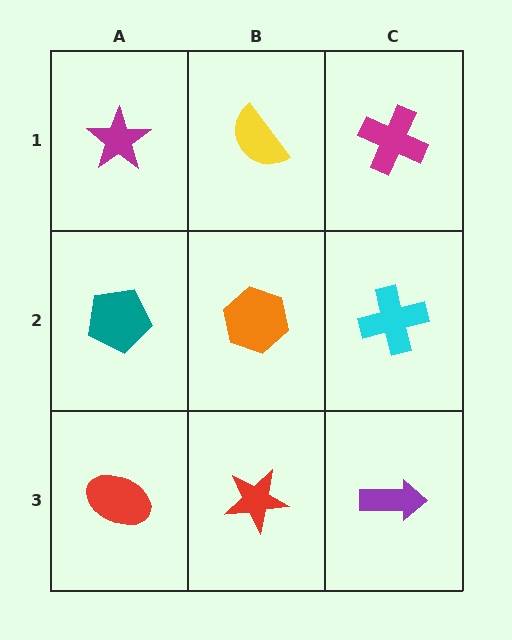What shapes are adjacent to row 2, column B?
A yellow semicircle (row 1, column B), a red star (row 3, column B), a teal pentagon (row 2, column A), a cyan cross (row 2, column C).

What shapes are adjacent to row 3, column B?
An orange hexagon (row 2, column B), a red ellipse (row 3, column A), a purple arrow (row 3, column C).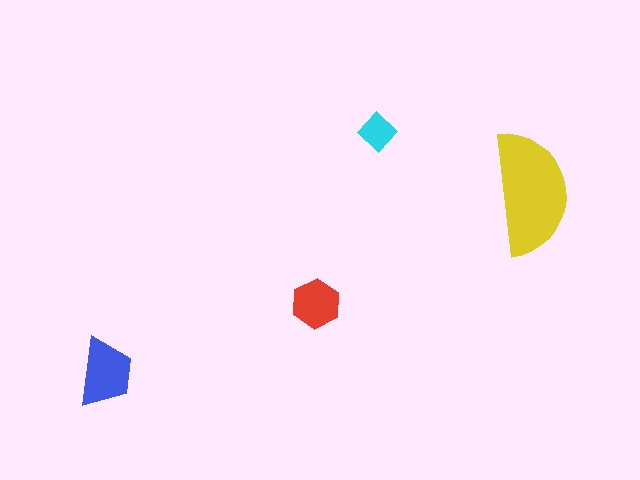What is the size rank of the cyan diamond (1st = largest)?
4th.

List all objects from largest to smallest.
The yellow semicircle, the blue trapezoid, the red hexagon, the cyan diamond.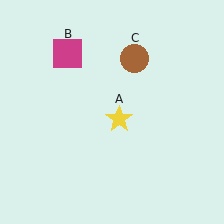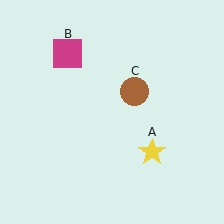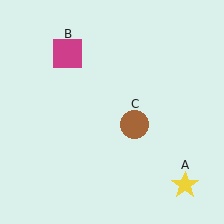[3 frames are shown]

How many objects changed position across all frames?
2 objects changed position: yellow star (object A), brown circle (object C).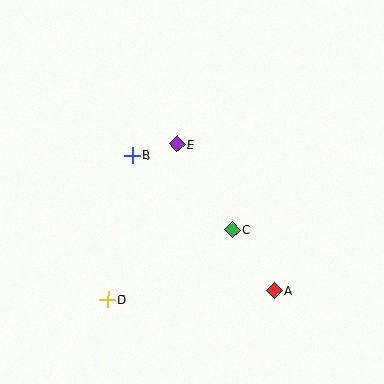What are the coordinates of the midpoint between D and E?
The midpoint between D and E is at (142, 222).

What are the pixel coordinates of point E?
Point E is at (177, 144).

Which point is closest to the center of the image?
Point E at (177, 144) is closest to the center.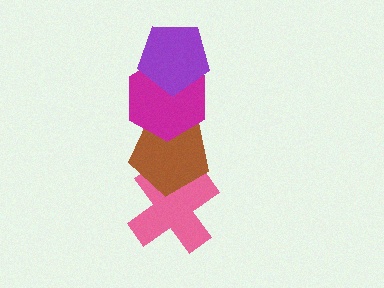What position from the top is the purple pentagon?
The purple pentagon is 1st from the top.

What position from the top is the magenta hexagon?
The magenta hexagon is 2nd from the top.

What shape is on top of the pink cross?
The brown pentagon is on top of the pink cross.